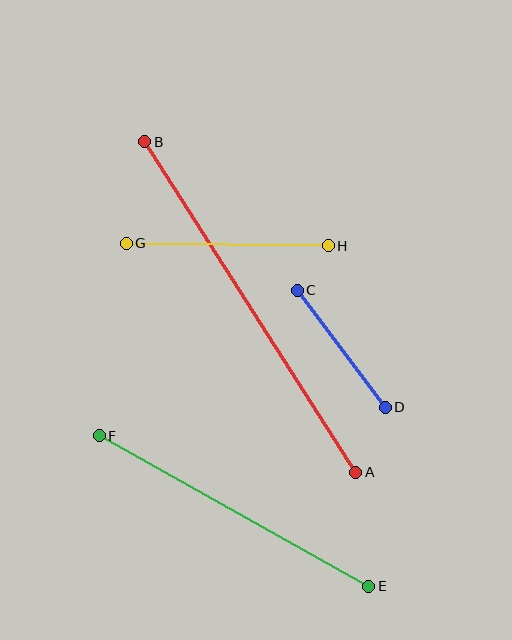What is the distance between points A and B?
The distance is approximately 392 pixels.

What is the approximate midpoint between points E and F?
The midpoint is at approximately (234, 511) pixels.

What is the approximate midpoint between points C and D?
The midpoint is at approximately (341, 349) pixels.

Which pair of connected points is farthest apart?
Points A and B are farthest apart.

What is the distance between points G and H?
The distance is approximately 202 pixels.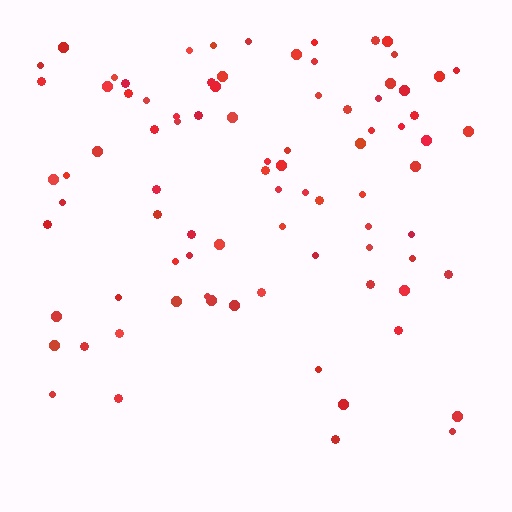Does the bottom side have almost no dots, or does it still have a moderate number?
Still a moderate number, just noticeably fewer than the top.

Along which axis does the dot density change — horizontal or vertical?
Vertical.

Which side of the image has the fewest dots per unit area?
The bottom.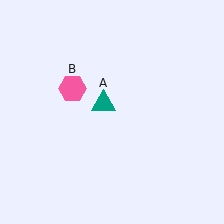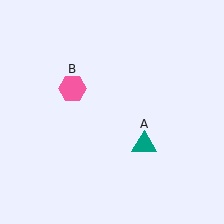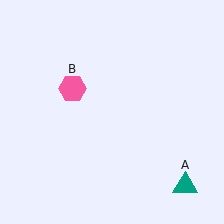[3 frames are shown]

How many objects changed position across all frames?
1 object changed position: teal triangle (object A).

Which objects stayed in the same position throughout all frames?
Pink hexagon (object B) remained stationary.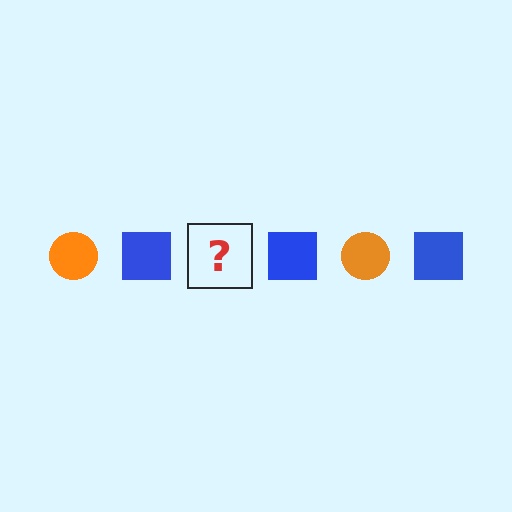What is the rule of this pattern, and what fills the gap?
The rule is that the pattern alternates between orange circle and blue square. The gap should be filled with an orange circle.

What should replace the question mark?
The question mark should be replaced with an orange circle.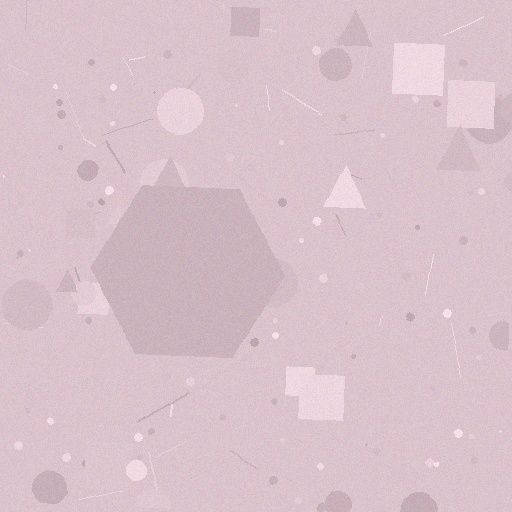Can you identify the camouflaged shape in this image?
The camouflaged shape is a hexagon.